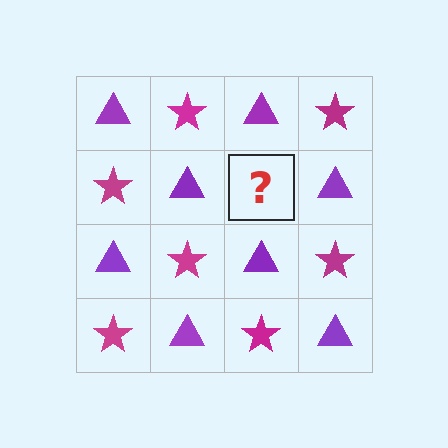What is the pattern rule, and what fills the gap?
The rule is that it alternates purple triangle and magenta star in a checkerboard pattern. The gap should be filled with a magenta star.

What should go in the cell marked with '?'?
The missing cell should contain a magenta star.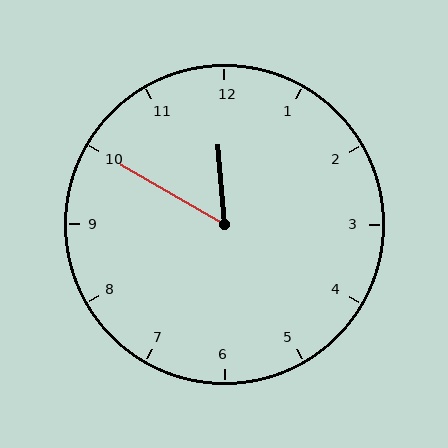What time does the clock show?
11:50.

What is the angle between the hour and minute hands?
Approximately 55 degrees.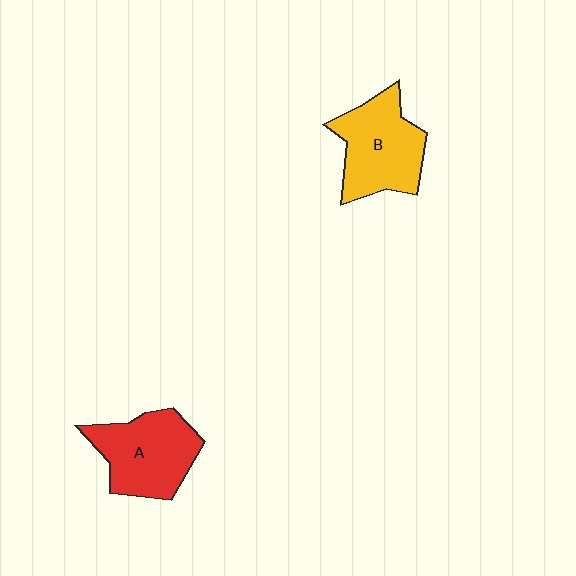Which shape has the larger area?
Shape B (yellow).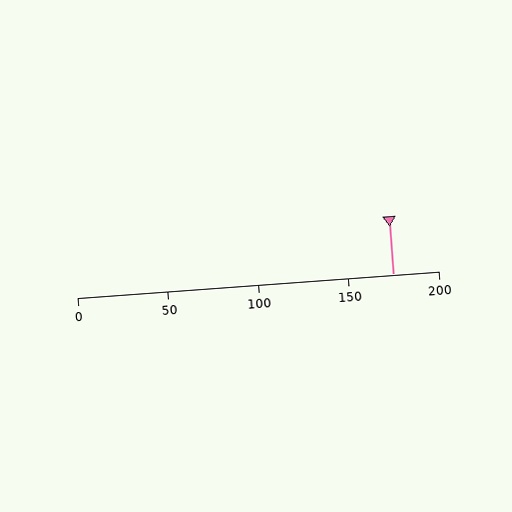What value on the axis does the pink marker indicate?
The marker indicates approximately 175.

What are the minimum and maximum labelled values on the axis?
The axis runs from 0 to 200.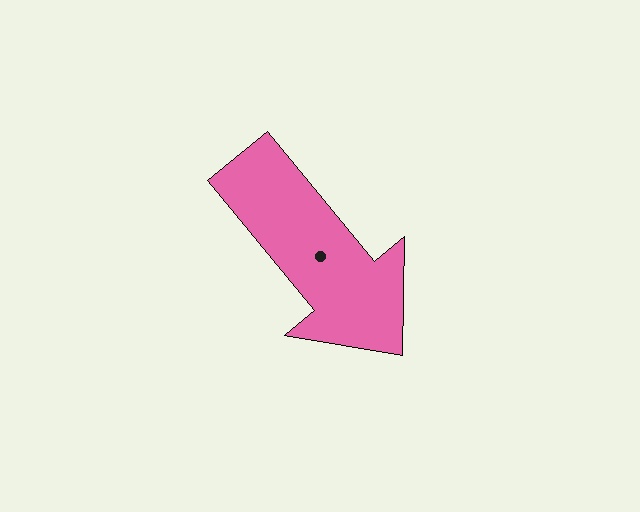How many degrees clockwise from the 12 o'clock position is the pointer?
Approximately 140 degrees.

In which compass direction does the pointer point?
Southeast.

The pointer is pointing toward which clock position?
Roughly 5 o'clock.